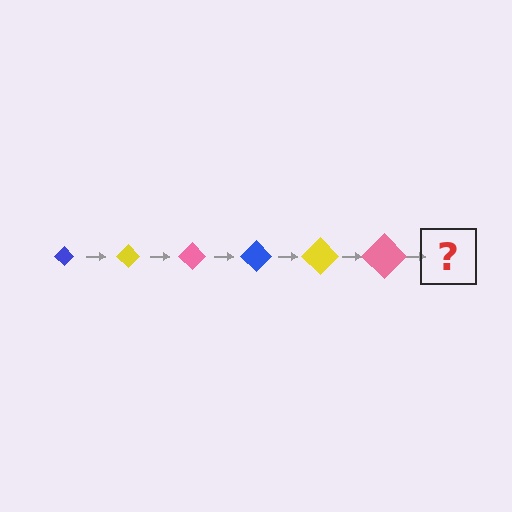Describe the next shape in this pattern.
It should be a blue diamond, larger than the previous one.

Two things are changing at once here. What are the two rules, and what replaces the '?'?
The two rules are that the diamond grows larger each step and the color cycles through blue, yellow, and pink. The '?' should be a blue diamond, larger than the previous one.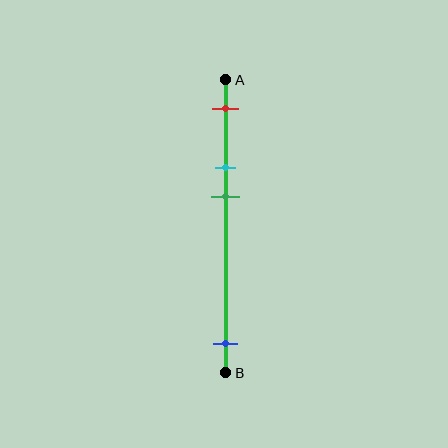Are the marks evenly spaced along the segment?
No, the marks are not evenly spaced.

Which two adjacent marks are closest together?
The cyan and green marks are the closest adjacent pair.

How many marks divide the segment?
There are 4 marks dividing the segment.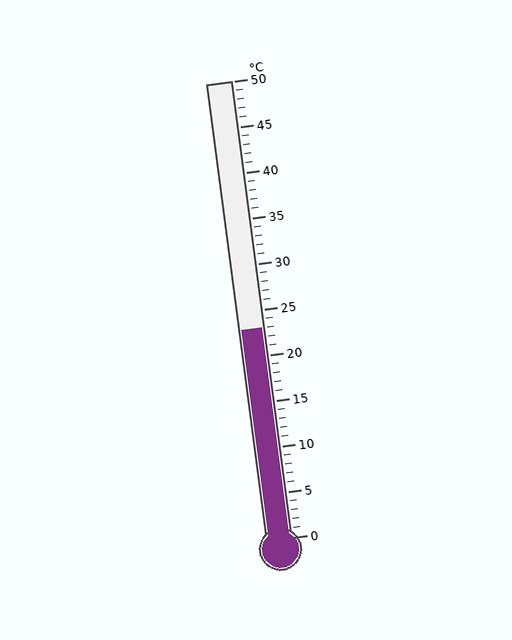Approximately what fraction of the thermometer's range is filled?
The thermometer is filled to approximately 45% of its range.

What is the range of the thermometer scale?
The thermometer scale ranges from 0°C to 50°C.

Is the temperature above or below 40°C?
The temperature is below 40°C.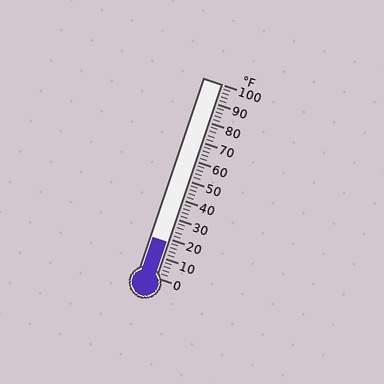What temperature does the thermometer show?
The thermometer shows approximately 18°F.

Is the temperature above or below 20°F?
The temperature is below 20°F.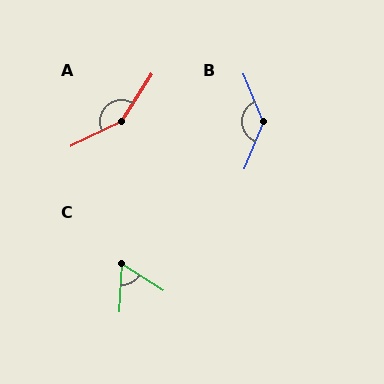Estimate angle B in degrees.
Approximately 136 degrees.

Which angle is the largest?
A, at approximately 149 degrees.